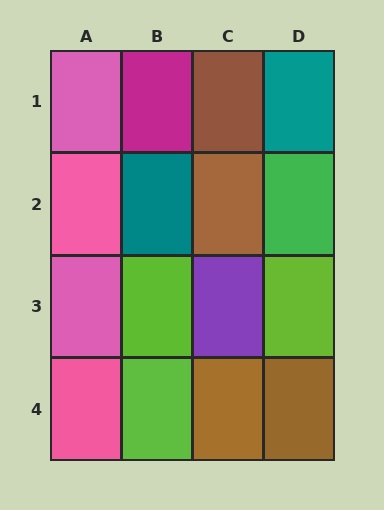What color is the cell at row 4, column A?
Pink.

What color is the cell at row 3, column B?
Lime.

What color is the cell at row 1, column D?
Teal.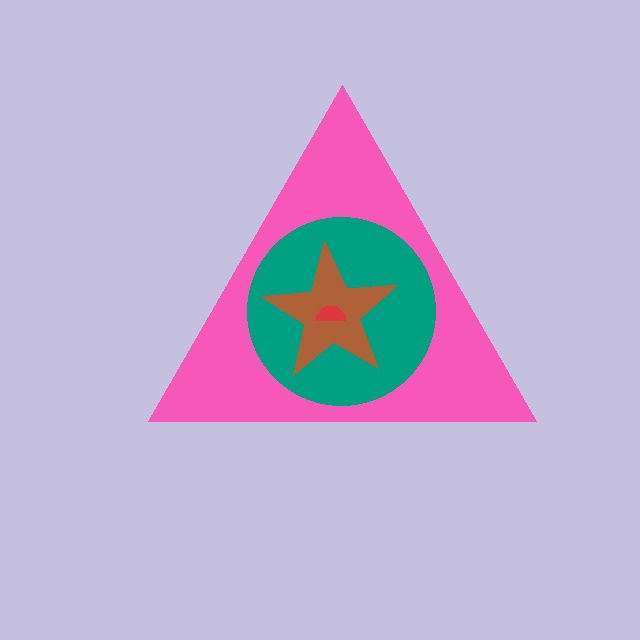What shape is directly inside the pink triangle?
The teal circle.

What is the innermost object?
The red semicircle.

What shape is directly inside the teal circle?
The brown star.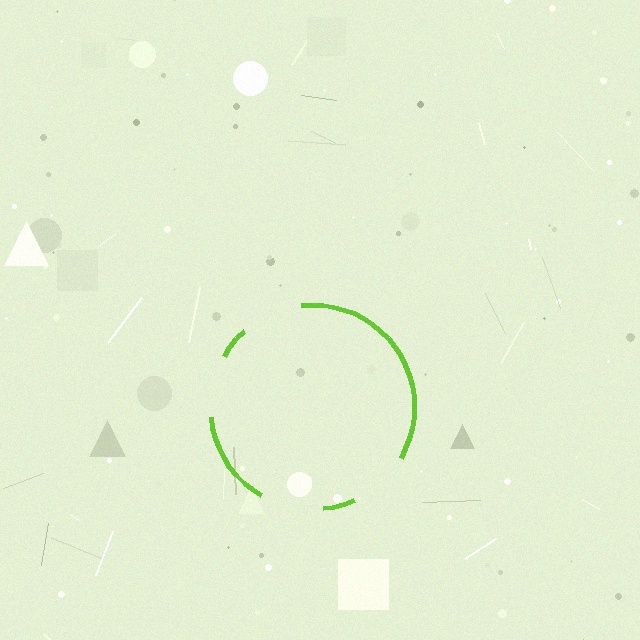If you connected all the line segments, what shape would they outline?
They would outline a circle.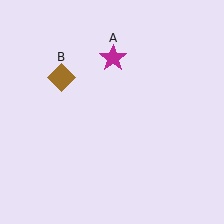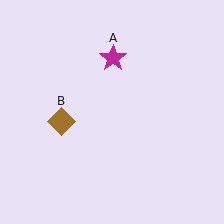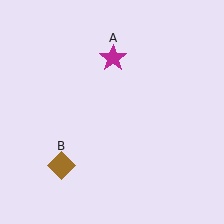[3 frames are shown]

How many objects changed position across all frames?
1 object changed position: brown diamond (object B).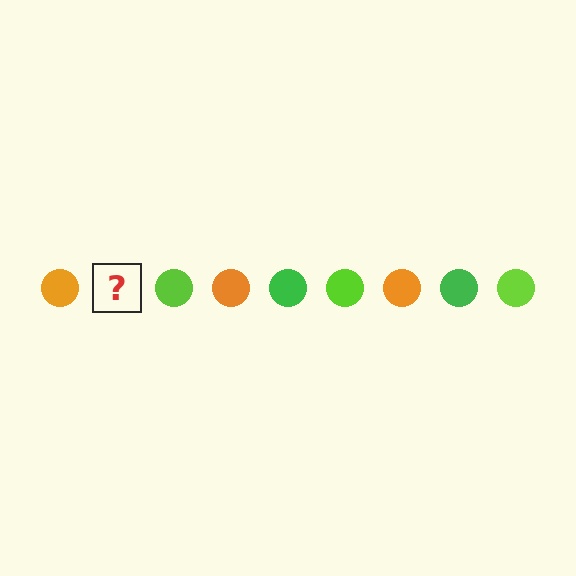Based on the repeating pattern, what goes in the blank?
The blank should be a green circle.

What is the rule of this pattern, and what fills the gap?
The rule is that the pattern cycles through orange, green, lime circles. The gap should be filled with a green circle.